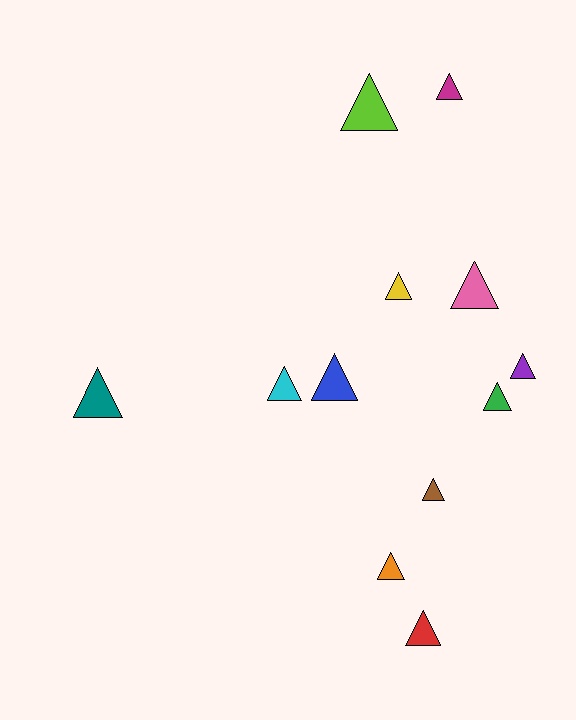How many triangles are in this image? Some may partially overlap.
There are 12 triangles.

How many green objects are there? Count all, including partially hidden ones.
There is 1 green object.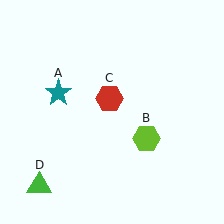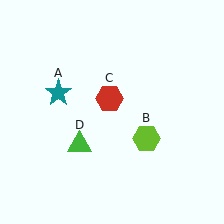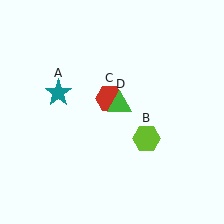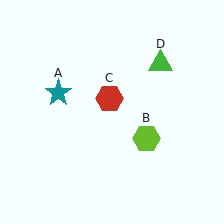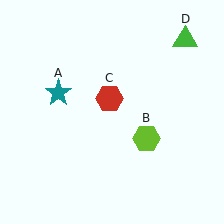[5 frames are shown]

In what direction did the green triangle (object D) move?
The green triangle (object D) moved up and to the right.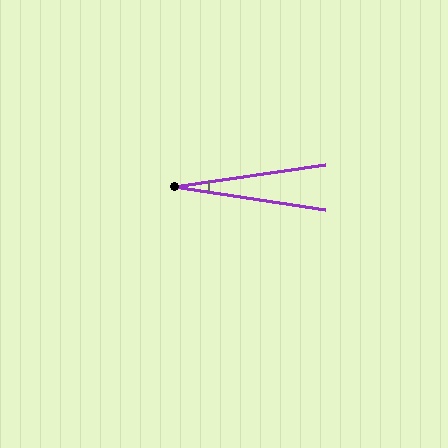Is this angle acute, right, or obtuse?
It is acute.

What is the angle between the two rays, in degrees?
Approximately 17 degrees.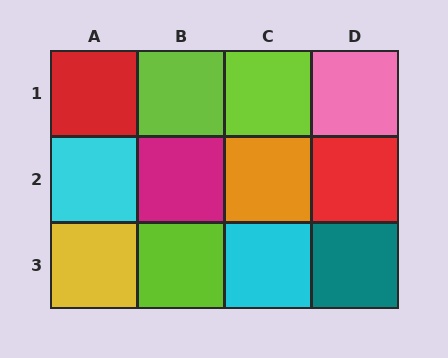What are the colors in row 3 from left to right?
Yellow, lime, cyan, teal.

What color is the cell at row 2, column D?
Red.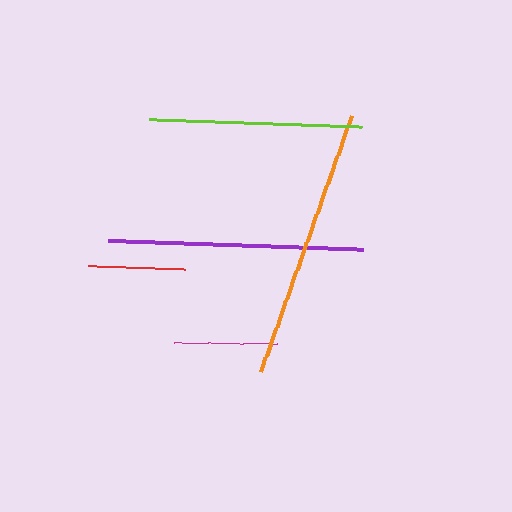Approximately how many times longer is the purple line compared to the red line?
The purple line is approximately 2.6 times the length of the red line.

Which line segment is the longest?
The orange line is the longest at approximately 272 pixels.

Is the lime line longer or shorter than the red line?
The lime line is longer than the red line.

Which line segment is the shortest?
The red line is the shortest at approximately 98 pixels.